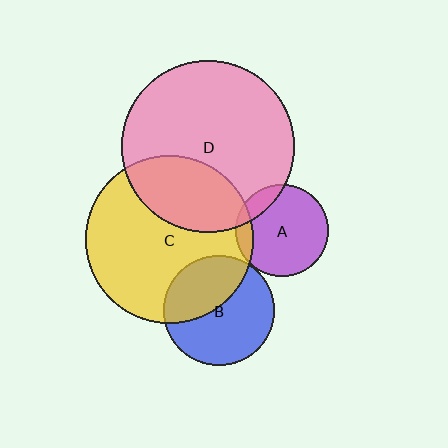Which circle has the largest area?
Circle D (pink).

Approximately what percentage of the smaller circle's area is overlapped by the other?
Approximately 40%.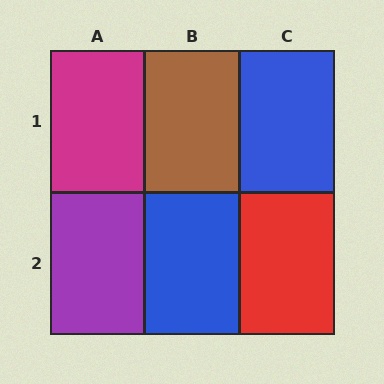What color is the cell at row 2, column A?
Purple.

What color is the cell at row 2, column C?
Red.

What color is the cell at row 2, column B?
Blue.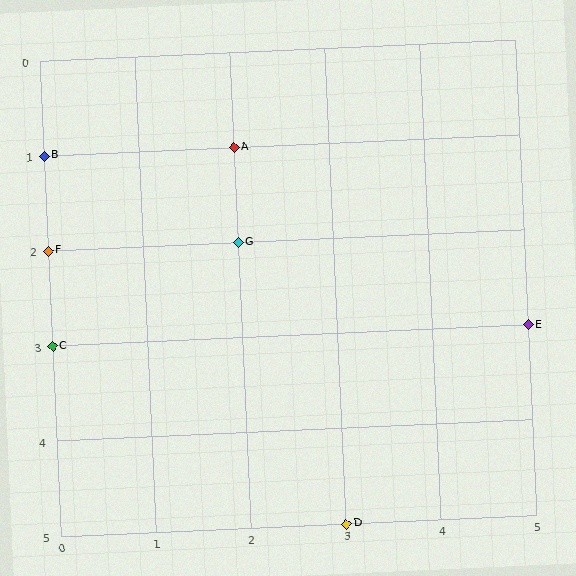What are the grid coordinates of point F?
Point F is at grid coordinates (0, 2).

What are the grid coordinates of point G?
Point G is at grid coordinates (2, 2).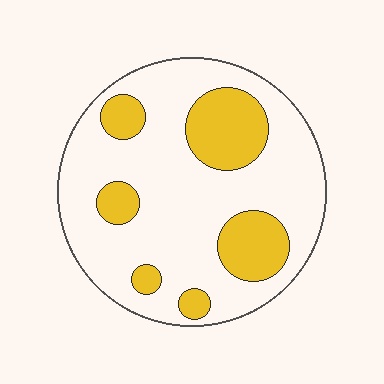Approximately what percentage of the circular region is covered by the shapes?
Approximately 25%.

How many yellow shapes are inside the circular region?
6.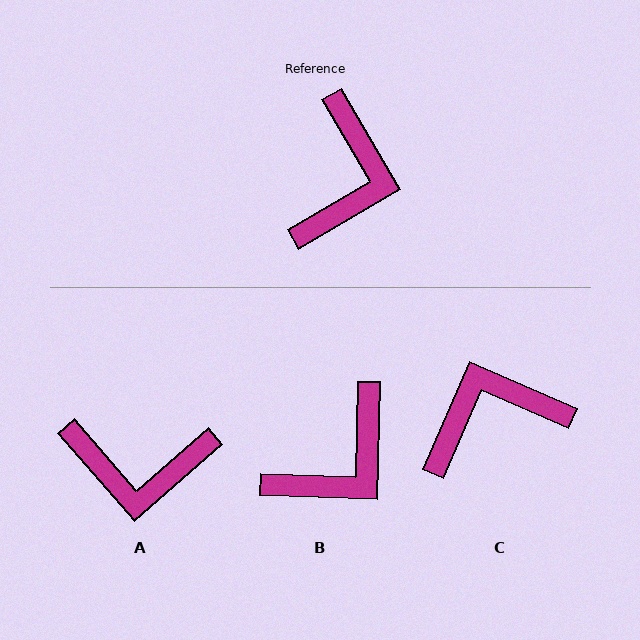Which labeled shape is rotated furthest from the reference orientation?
C, about 126 degrees away.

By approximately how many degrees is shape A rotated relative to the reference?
Approximately 79 degrees clockwise.